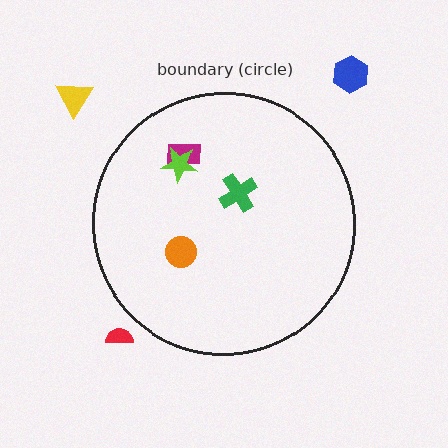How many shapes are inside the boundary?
4 inside, 3 outside.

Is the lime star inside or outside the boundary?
Inside.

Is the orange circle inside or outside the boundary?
Inside.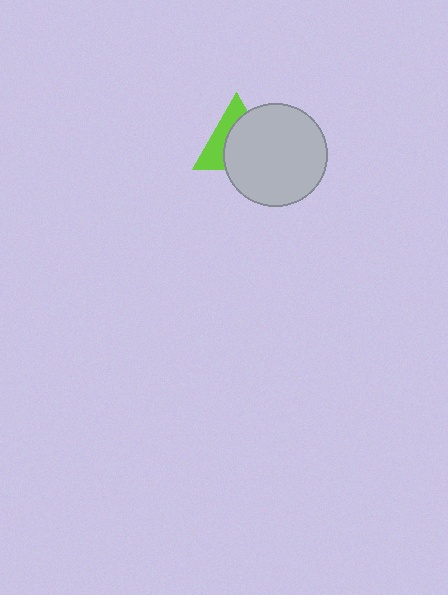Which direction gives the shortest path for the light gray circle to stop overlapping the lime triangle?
Moving toward the lower-right gives the shortest separation.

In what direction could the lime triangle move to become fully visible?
The lime triangle could move toward the upper-left. That would shift it out from behind the light gray circle entirely.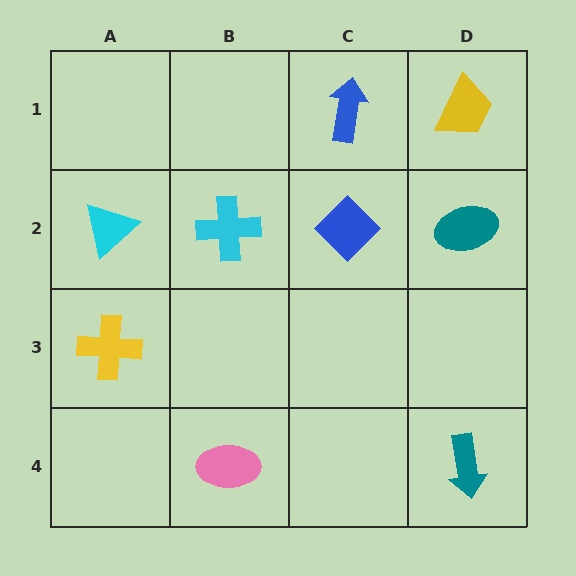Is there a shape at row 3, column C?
No, that cell is empty.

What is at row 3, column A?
A yellow cross.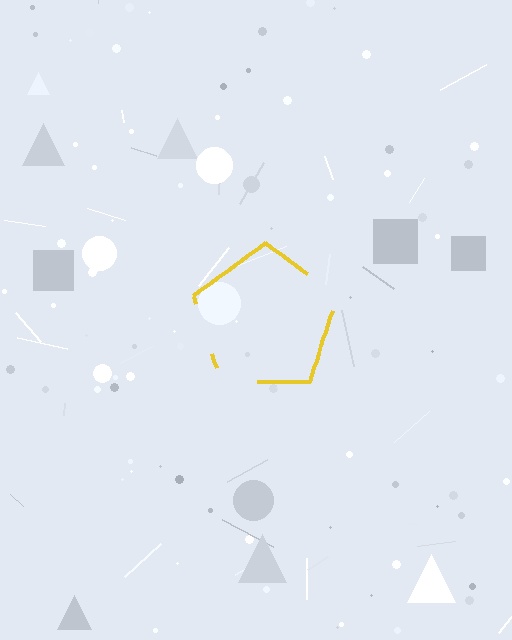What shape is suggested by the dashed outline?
The dashed outline suggests a pentagon.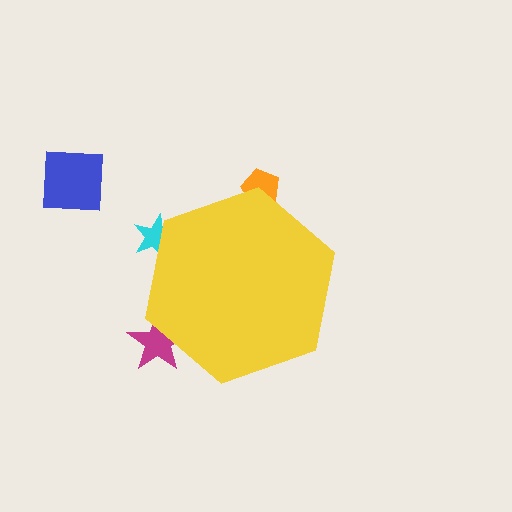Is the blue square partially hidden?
No, the blue square is fully visible.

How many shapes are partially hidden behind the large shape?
3 shapes are partially hidden.